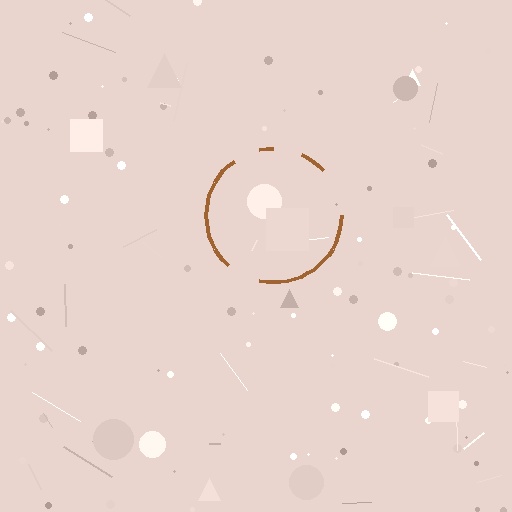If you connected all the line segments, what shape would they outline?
They would outline a circle.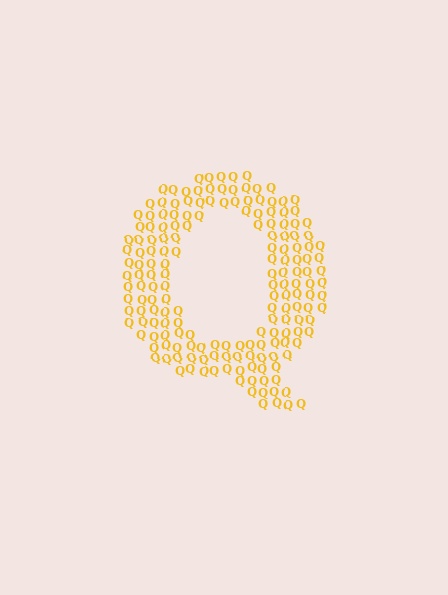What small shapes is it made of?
It is made of small letter Q's.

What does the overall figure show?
The overall figure shows the letter Q.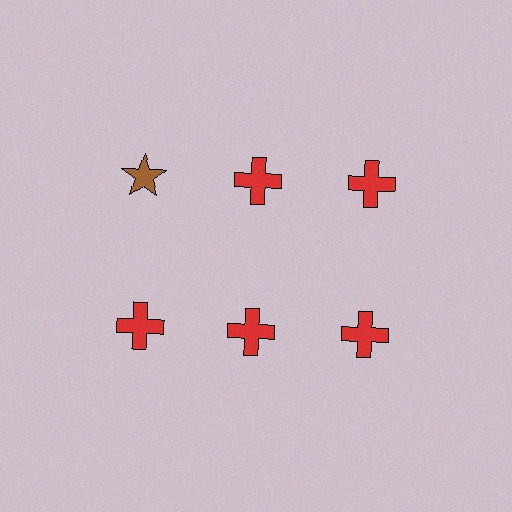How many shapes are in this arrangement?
There are 6 shapes arranged in a grid pattern.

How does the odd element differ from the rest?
It differs in both color (brown instead of red) and shape (star instead of cross).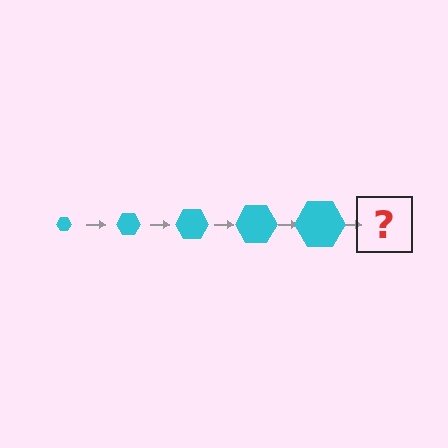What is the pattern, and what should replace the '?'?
The pattern is that the hexagon gets progressively larger each step. The '?' should be a cyan hexagon, larger than the previous one.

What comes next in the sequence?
The next element should be a cyan hexagon, larger than the previous one.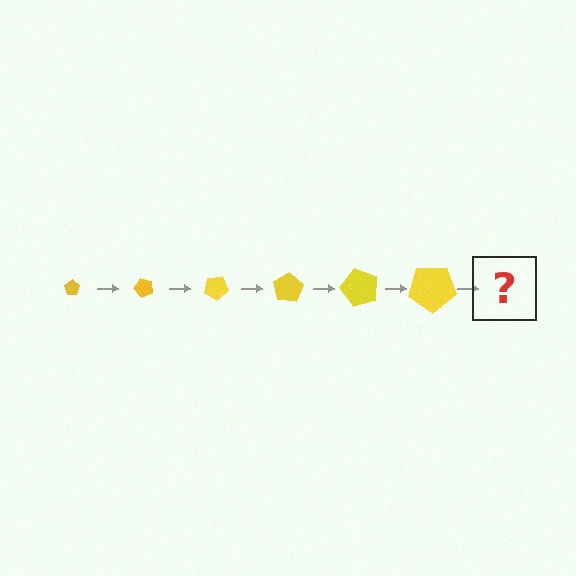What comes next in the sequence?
The next element should be a pentagon, larger than the previous one and rotated 300 degrees from the start.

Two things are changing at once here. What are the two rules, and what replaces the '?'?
The two rules are that the pentagon grows larger each step and it rotates 50 degrees each step. The '?' should be a pentagon, larger than the previous one and rotated 300 degrees from the start.